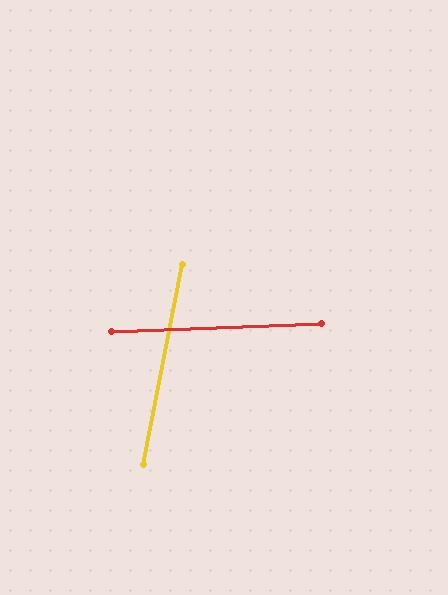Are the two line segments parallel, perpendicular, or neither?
Neither parallel nor perpendicular — they differ by about 77°.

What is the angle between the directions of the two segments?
Approximately 77 degrees.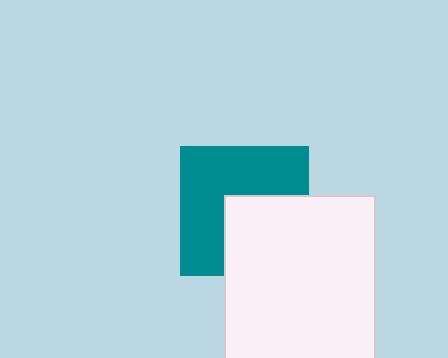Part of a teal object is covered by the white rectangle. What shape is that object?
It is a square.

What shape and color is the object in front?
The object in front is a white rectangle.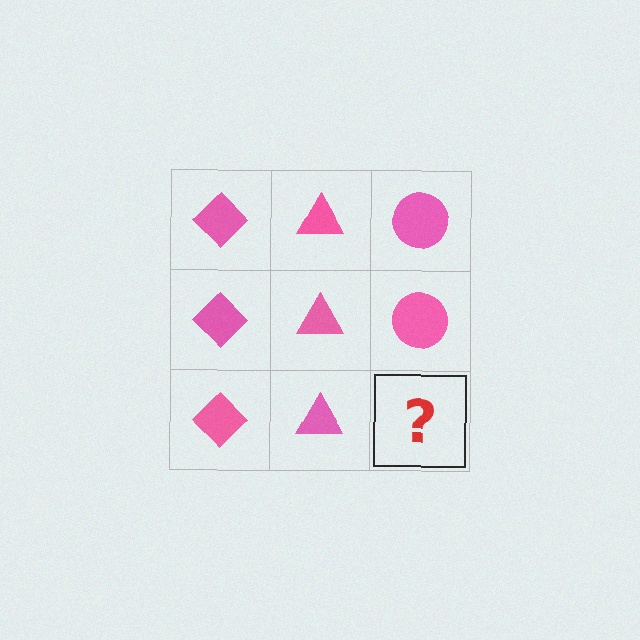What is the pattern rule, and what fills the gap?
The rule is that each column has a consistent shape. The gap should be filled with a pink circle.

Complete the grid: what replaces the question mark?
The question mark should be replaced with a pink circle.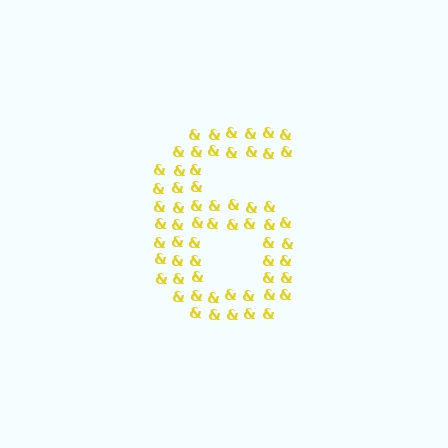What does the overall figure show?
The overall figure shows the digit 6.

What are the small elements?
The small elements are ampersands.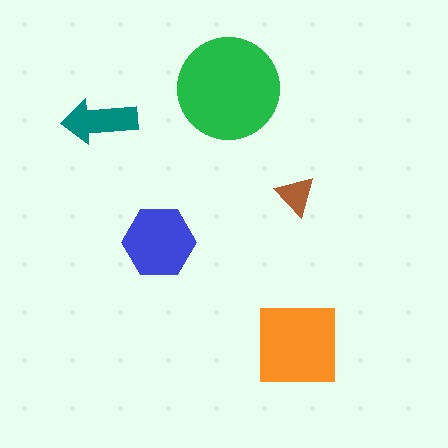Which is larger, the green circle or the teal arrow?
The green circle.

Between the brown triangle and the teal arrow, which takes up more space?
The teal arrow.